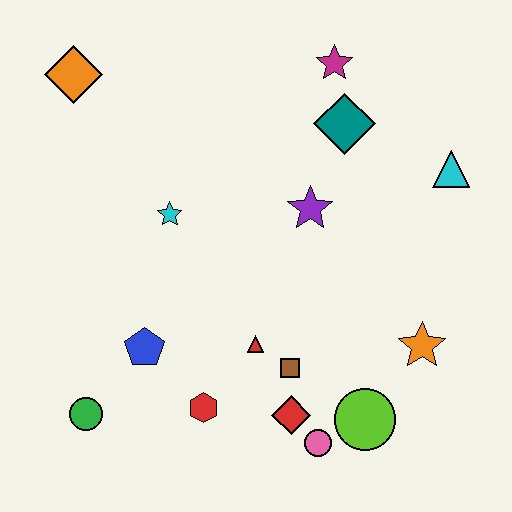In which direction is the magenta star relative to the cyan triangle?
The magenta star is to the left of the cyan triangle.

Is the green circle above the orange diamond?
No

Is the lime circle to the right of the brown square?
Yes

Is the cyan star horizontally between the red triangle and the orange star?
No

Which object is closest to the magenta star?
The teal diamond is closest to the magenta star.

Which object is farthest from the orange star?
The orange diamond is farthest from the orange star.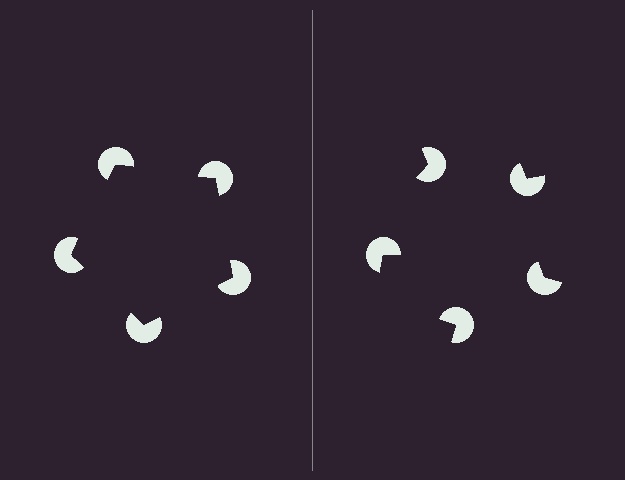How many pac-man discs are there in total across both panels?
10 — 5 on each side.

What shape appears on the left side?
An illusory pentagon.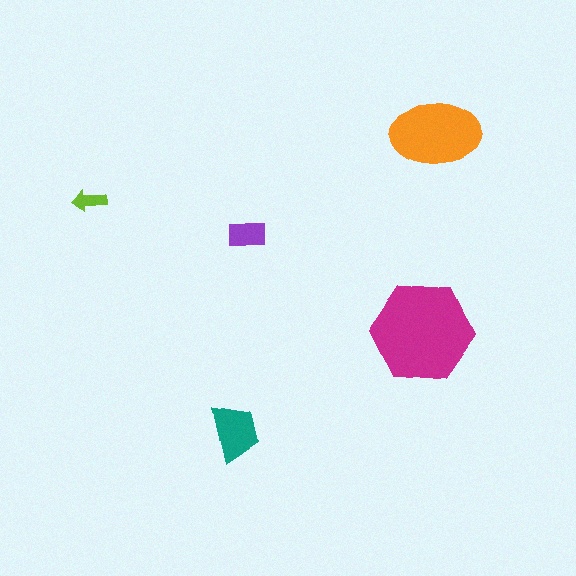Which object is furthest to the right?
The orange ellipse is rightmost.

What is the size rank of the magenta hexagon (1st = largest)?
1st.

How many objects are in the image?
There are 5 objects in the image.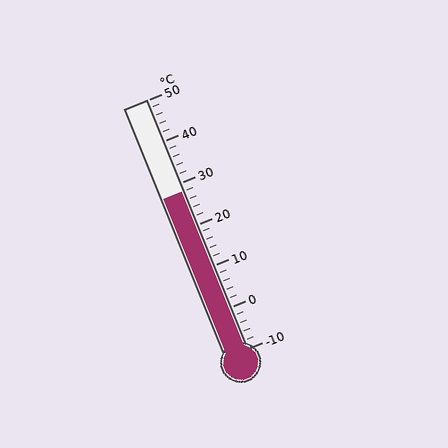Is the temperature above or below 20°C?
The temperature is above 20°C.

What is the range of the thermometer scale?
The thermometer scale ranges from -10°C to 50°C.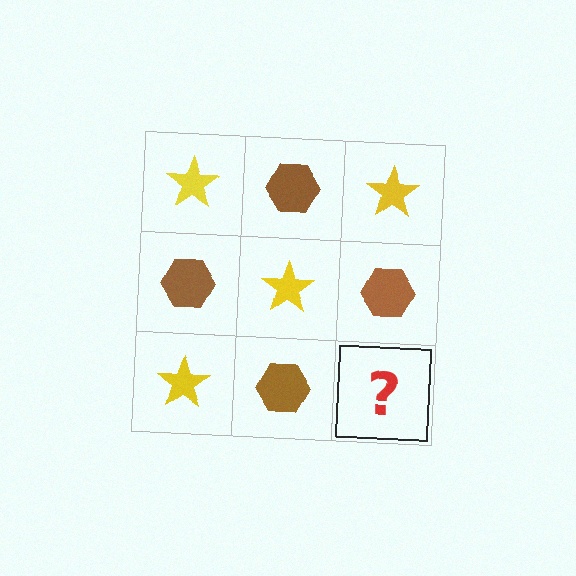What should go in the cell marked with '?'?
The missing cell should contain a yellow star.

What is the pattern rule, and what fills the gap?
The rule is that it alternates yellow star and brown hexagon in a checkerboard pattern. The gap should be filled with a yellow star.